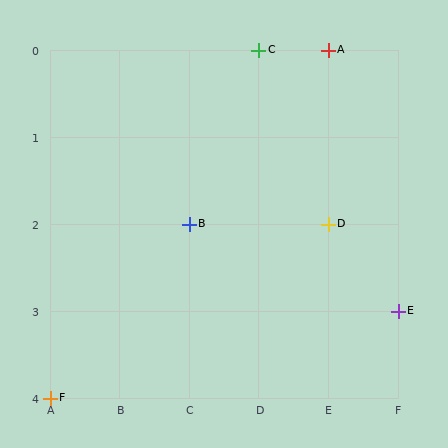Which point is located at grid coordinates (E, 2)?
Point D is at (E, 2).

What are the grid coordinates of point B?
Point B is at grid coordinates (C, 2).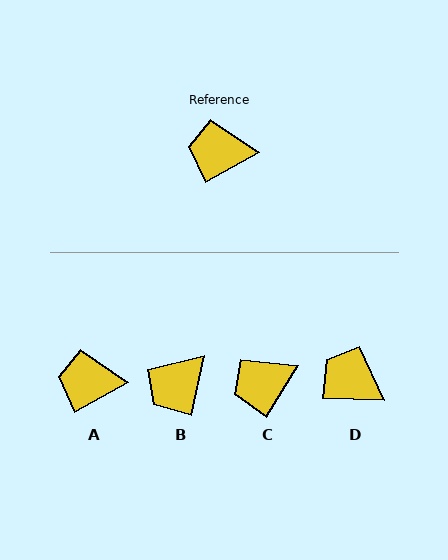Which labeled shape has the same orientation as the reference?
A.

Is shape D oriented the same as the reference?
No, it is off by about 31 degrees.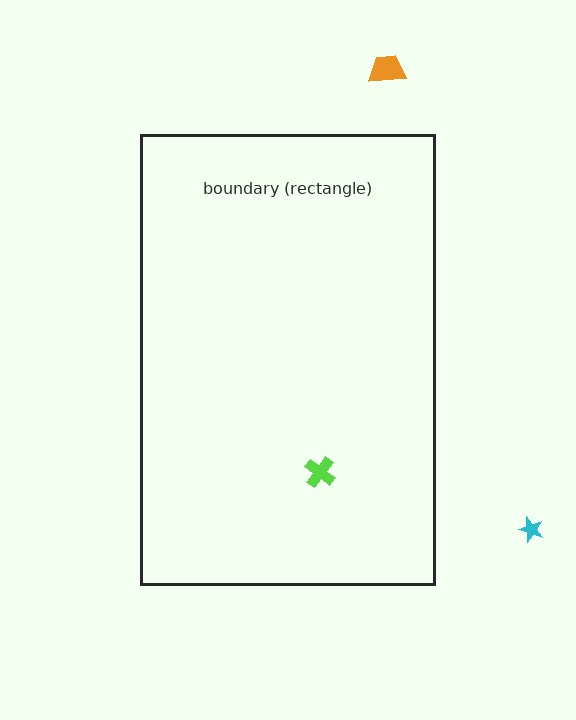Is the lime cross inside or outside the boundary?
Inside.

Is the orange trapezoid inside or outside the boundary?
Outside.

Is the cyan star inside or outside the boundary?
Outside.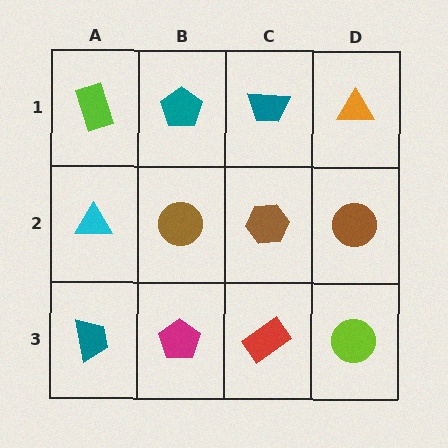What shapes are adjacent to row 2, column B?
A teal pentagon (row 1, column B), a magenta pentagon (row 3, column B), a cyan triangle (row 2, column A), a brown hexagon (row 2, column C).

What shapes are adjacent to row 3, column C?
A brown hexagon (row 2, column C), a magenta pentagon (row 3, column B), a lime circle (row 3, column D).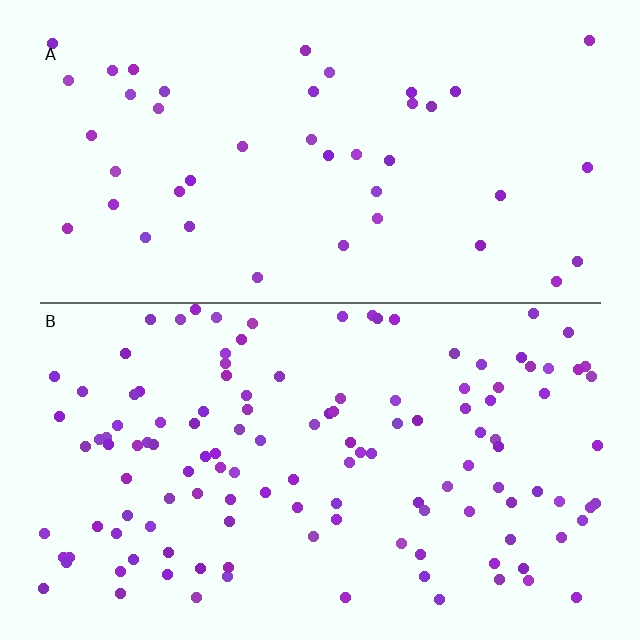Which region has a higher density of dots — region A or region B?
B (the bottom).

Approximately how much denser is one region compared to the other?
Approximately 2.9× — region B over region A.